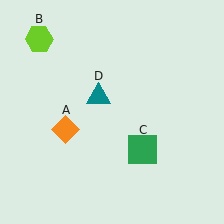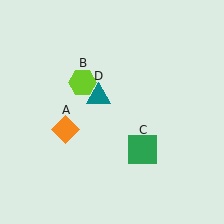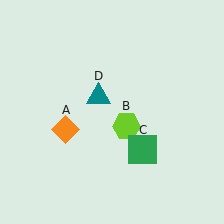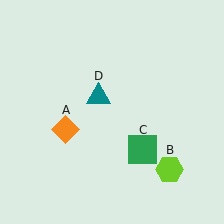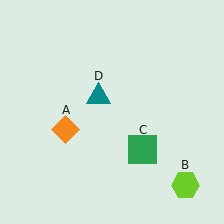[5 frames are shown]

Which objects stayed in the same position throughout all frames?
Orange diamond (object A) and green square (object C) and teal triangle (object D) remained stationary.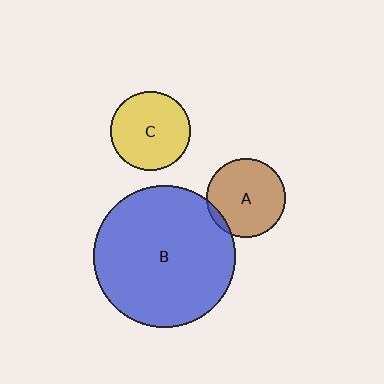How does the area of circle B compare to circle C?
Approximately 3.2 times.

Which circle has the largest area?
Circle B (blue).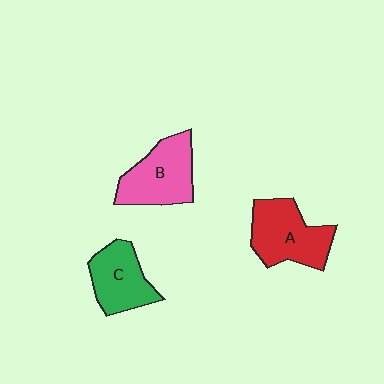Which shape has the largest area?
Shape A (red).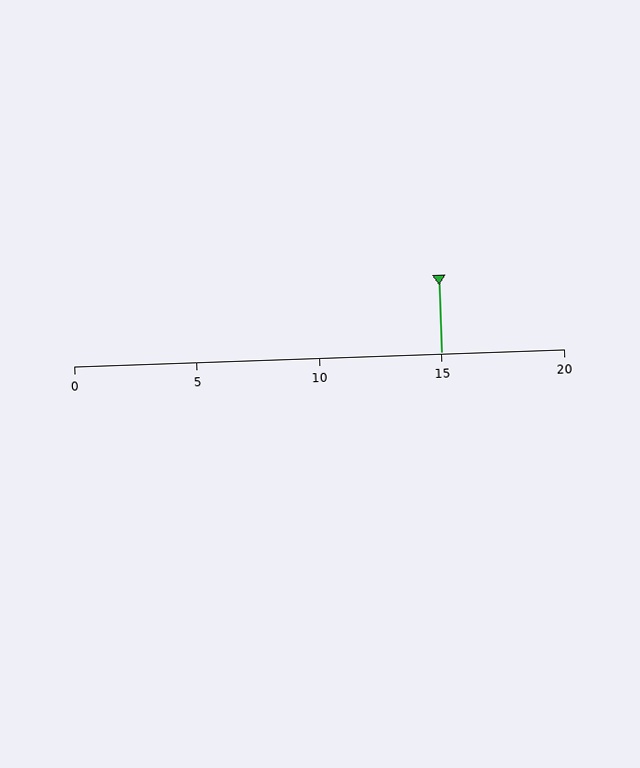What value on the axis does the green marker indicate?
The marker indicates approximately 15.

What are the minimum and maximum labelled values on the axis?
The axis runs from 0 to 20.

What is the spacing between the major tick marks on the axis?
The major ticks are spaced 5 apart.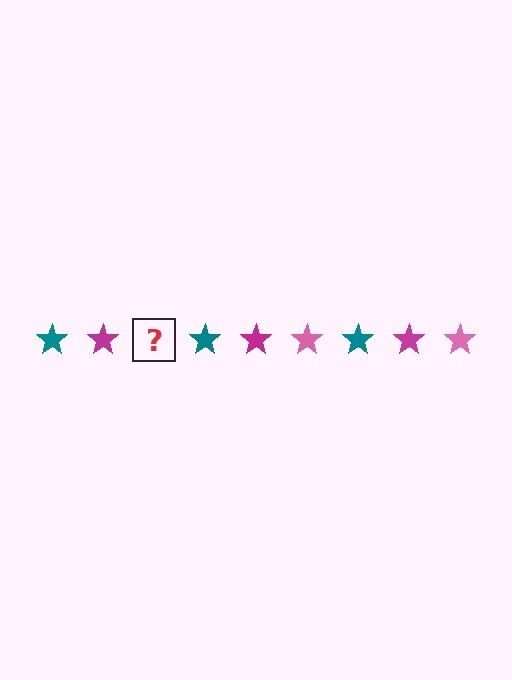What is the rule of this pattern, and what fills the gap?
The rule is that the pattern cycles through teal, magenta, pink stars. The gap should be filled with a pink star.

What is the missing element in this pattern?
The missing element is a pink star.